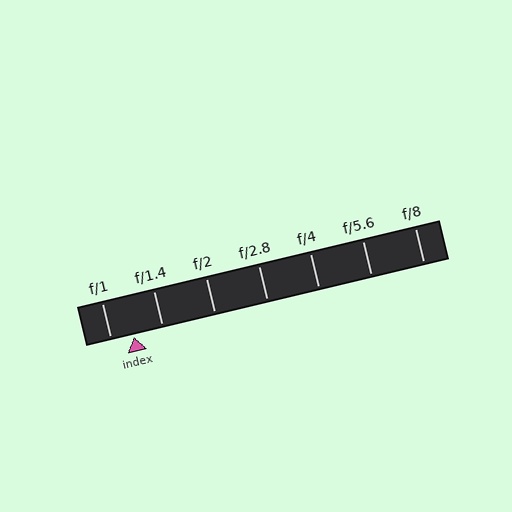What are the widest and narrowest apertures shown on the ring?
The widest aperture shown is f/1 and the narrowest is f/8.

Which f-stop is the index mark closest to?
The index mark is closest to f/1.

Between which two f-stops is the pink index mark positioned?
The index mark is between f/1 and f/1.4.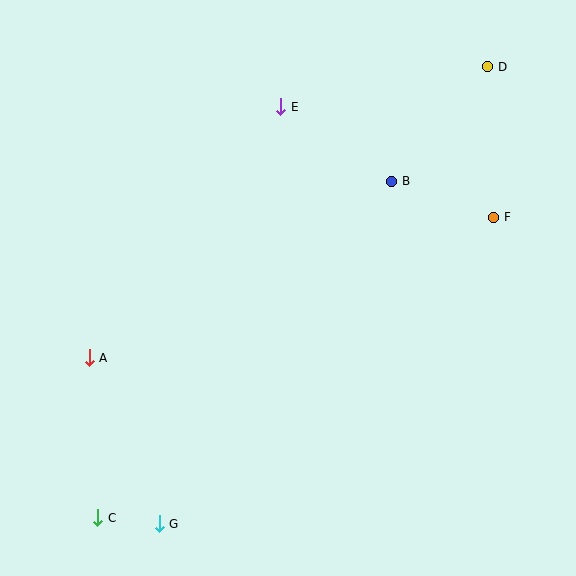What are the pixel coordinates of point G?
Point G is at (159, 524).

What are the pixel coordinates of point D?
Point D is at (487, 67).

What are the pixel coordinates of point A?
Point A is at (89, 358).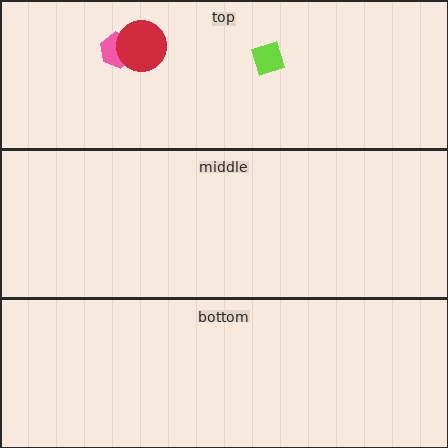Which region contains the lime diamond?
The top region.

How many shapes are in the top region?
3.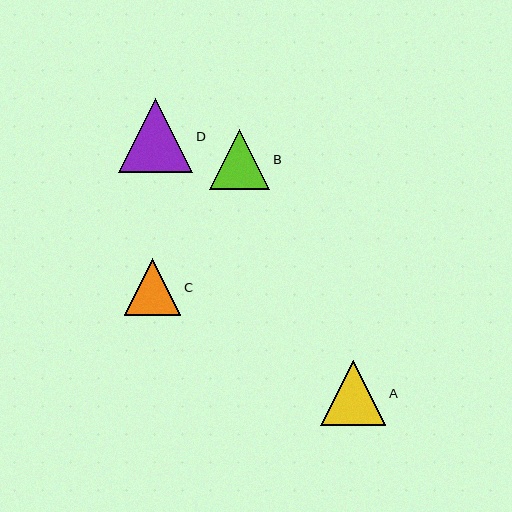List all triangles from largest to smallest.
From largest to smallest: D, A, B, C.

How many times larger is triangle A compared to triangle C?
Triangle A is approximately 1.1 times the size of triangle C.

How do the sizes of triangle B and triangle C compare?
Triangle B and triangle C are approximately the same size.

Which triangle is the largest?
Triangle D is the largest with a size of approximately 75 pixels.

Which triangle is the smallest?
Triangle C is the smallest with a size of approximately 57 pixels.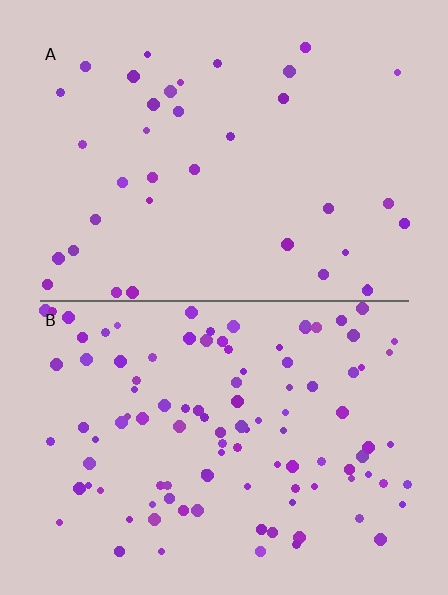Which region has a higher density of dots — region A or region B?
B (the bottom).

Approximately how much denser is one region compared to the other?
Approximately 2.9× — region B over region A.